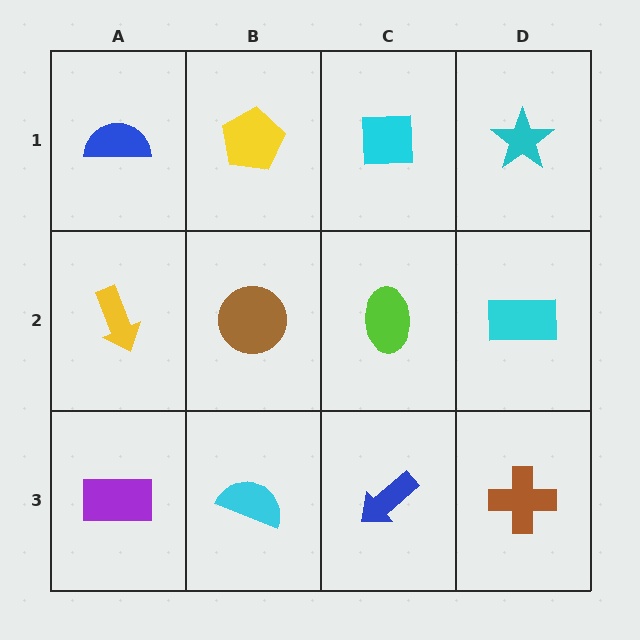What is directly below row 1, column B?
A brown circle.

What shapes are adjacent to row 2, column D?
A cyan star (row 1, column D), a brown cross (row 3, column D), a lime ellipse (row 2, column C).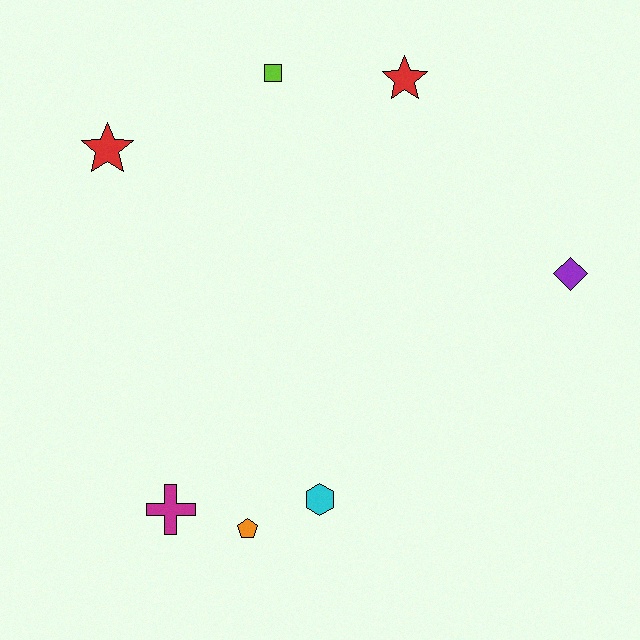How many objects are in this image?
There are 7 objects.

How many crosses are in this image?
There is 1 cross.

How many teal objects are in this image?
There are no teal objects.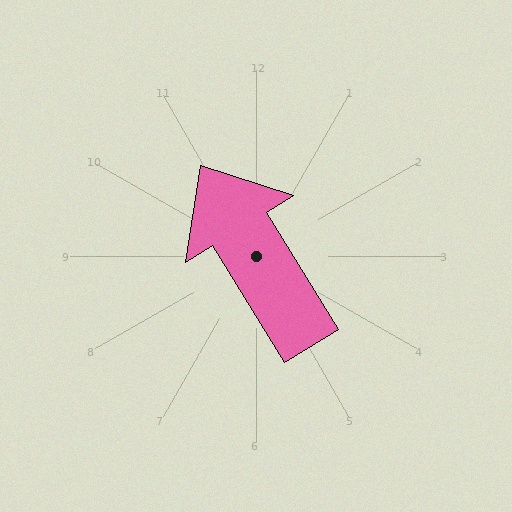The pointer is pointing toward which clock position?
Roughly 11 o'clock.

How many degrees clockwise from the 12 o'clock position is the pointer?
Approximately 329 degrees.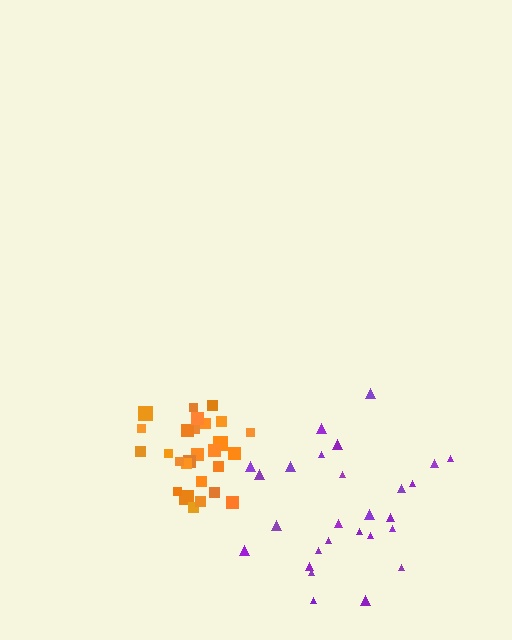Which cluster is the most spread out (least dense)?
Purple.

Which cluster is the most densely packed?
Orange.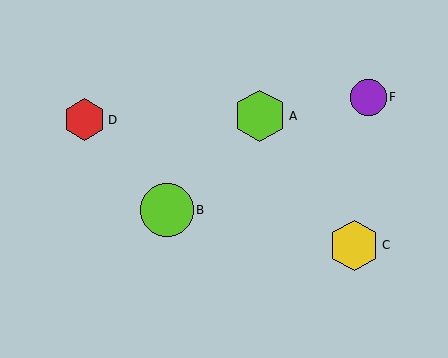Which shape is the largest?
The lime circle (labeled B) is the largest.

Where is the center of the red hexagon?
The center of the red hexagon is at (85, 120).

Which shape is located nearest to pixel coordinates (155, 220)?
The lime circle (labeled B) at (167, 210) is nearest to that location.